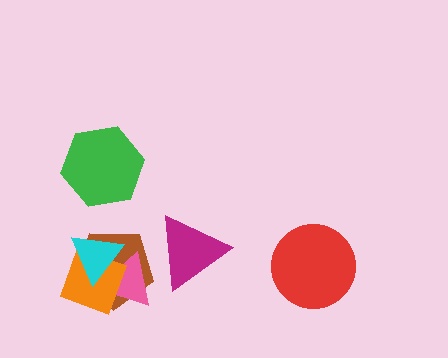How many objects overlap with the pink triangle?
3 objects overlap with the pink triangle.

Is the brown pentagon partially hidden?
Yes, it is partially covered by another shape.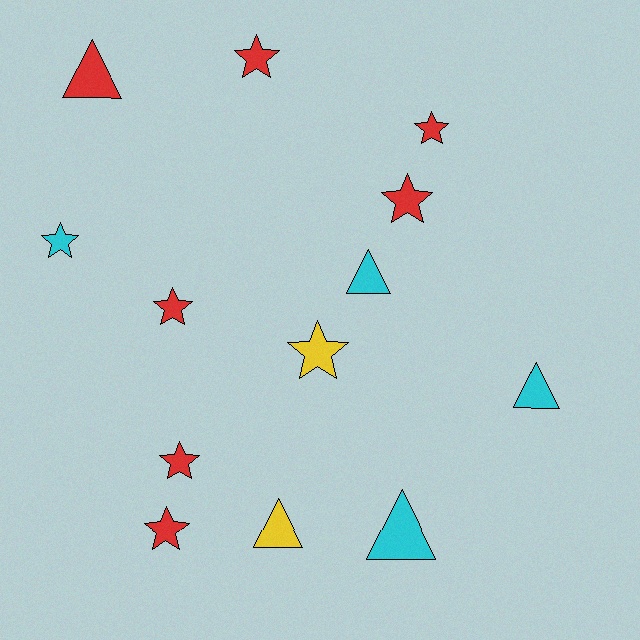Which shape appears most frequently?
Star, with 8 objects.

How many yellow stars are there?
There is 1 yellow star.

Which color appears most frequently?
Red, with 7 objects.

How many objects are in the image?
There are 13 objects.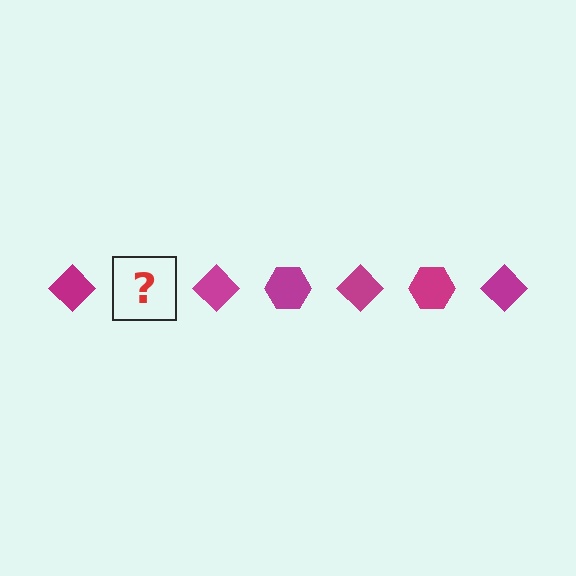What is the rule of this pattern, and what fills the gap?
The rule is that the pattern cycles through diamond, hexagon shapes in magenta. The gap should be filled with a magenta hexagon.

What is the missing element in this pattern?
The missing element is a magenta hexagon.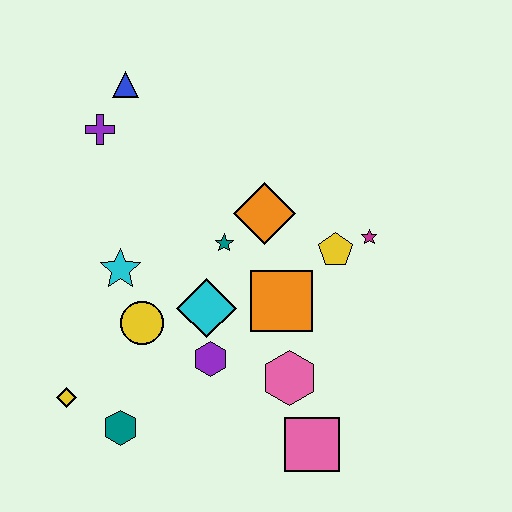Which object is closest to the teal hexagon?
The yellow diamond is closest to the teal hexagon.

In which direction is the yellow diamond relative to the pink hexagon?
The yellow diamond is to the left of the pink hexagon.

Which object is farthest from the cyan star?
The pink square is farthest from the cyan star.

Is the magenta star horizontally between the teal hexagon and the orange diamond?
No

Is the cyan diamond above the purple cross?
No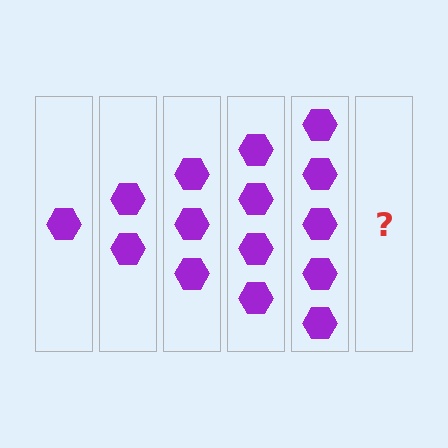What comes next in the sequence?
The next element should be 6 hexagons.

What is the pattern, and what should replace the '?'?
The pattern is that each step adds one more hexagon. The '?' should be 6 hexagons.